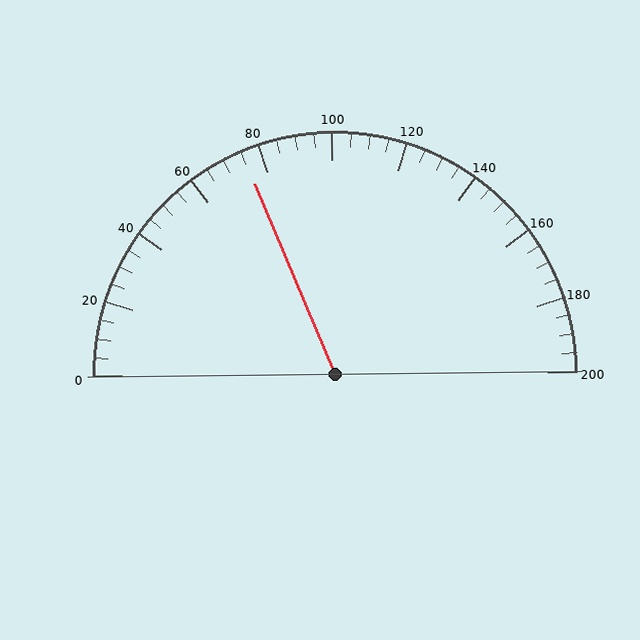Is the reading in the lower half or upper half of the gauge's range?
The reading is in the lower half of the range (0 to 200).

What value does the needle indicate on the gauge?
The needle indicates approximately 75.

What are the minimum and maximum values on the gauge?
The gauge ranges from 0 to 200.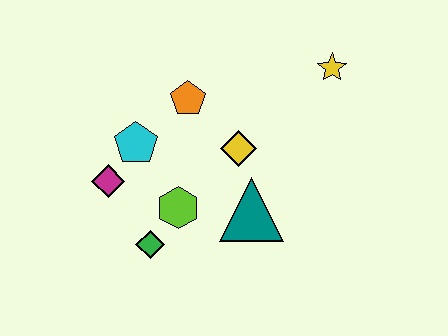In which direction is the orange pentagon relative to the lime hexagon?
The orange pentagon is above the lime hexagon.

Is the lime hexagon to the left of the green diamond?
No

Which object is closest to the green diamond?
The lime hexagon is closest to the green diamond.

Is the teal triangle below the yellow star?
Yes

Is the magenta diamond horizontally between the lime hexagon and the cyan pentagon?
No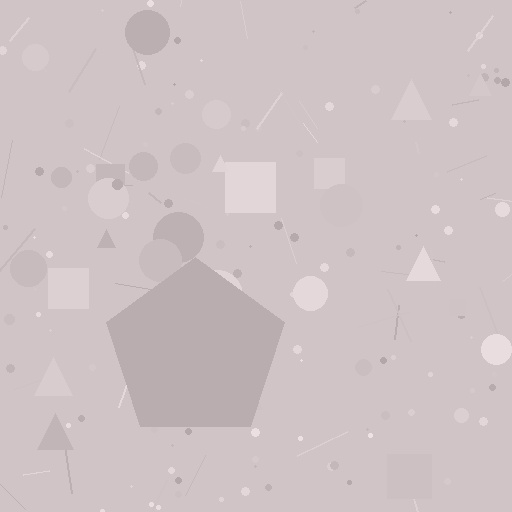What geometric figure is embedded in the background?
A pentagon is embedded in the background.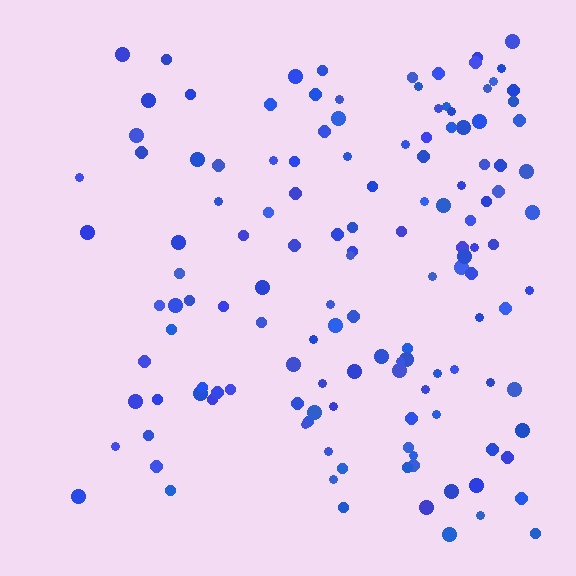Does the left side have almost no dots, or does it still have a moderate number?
Still a moderate number, just noticeably fewer than the right.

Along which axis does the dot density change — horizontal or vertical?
Horizontal.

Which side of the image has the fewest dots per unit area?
The left.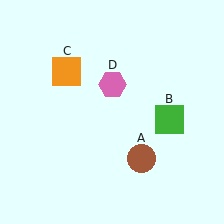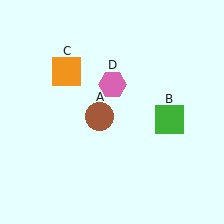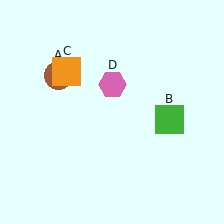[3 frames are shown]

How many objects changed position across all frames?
1 object changed position: brown circle (object A).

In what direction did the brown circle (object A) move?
The brown circle (object A) moved up and to the left.